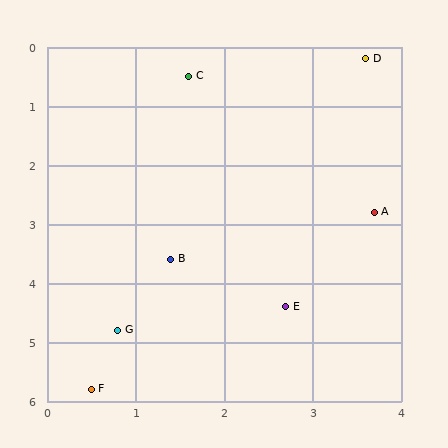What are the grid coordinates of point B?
Point B is at approximately (1.4, 3.6).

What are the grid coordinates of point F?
Point F is at approximately (0.5, 5.8).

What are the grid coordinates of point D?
Point D is at approximately (3.6, 0.2).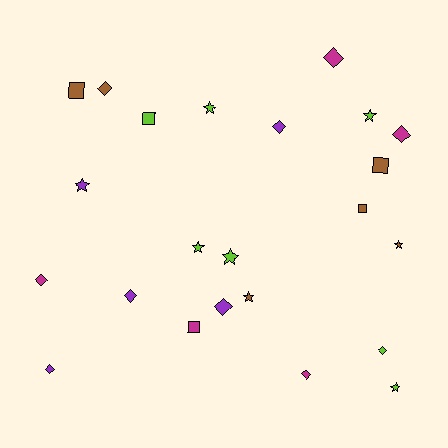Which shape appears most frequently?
Diamond, with 10 objects.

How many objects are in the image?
There are 23 objects.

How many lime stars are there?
There are 5 lime stars.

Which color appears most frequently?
Lime, with 7 objects.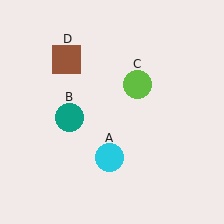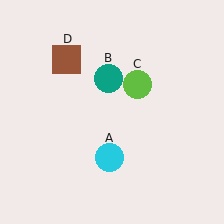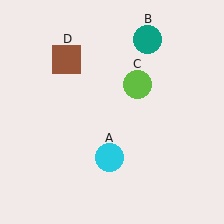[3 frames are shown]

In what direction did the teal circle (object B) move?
The teal circle (object B) moved up and to the right.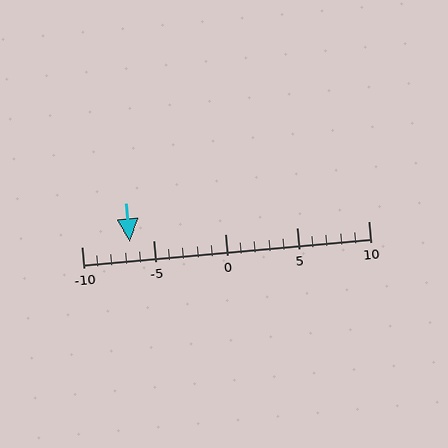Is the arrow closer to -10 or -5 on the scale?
The arrow is closer to -5.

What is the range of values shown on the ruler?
The ruler shows values from -10 to 10.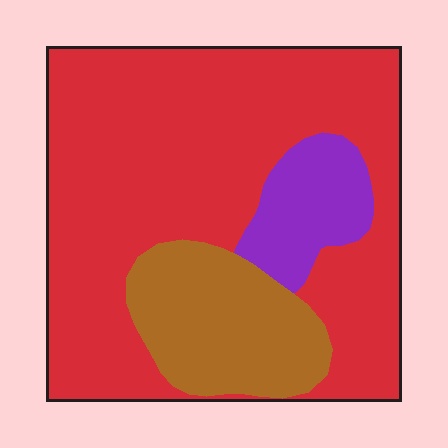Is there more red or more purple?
Red.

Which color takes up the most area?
Red, at roughly 70%.